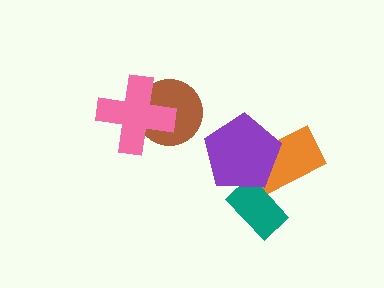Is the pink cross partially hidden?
No, no other shape covers it.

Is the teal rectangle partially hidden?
Yes, it is partially covered by another shape.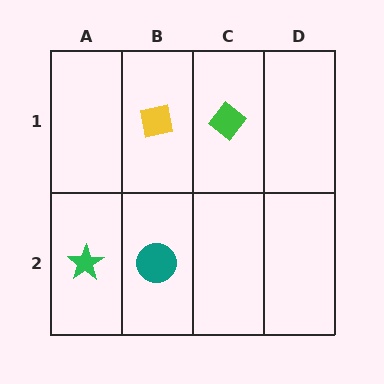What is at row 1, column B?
A yellow square.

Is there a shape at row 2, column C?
No, that cell is empty.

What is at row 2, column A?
A green star.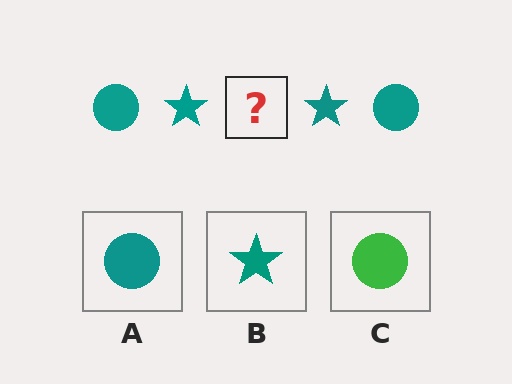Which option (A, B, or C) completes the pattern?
A.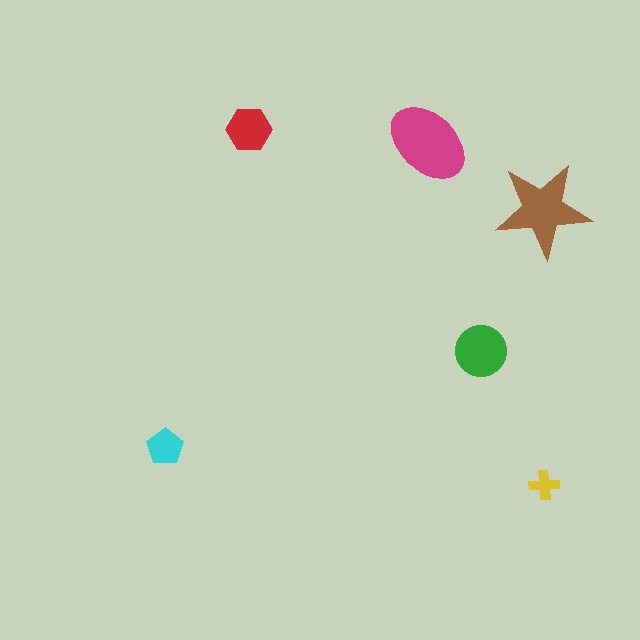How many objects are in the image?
There are 6 objects in the image.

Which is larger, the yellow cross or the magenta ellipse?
The magenta ellipse.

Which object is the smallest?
The yellow cross.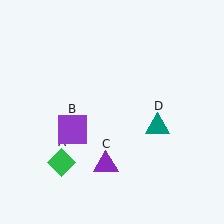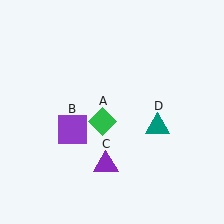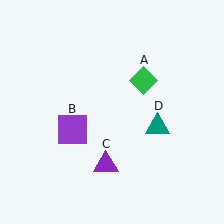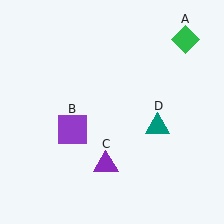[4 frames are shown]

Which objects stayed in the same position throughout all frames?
Purple square (object B) and purple triangle (object C) and teal triangle (object D) remained stationary.